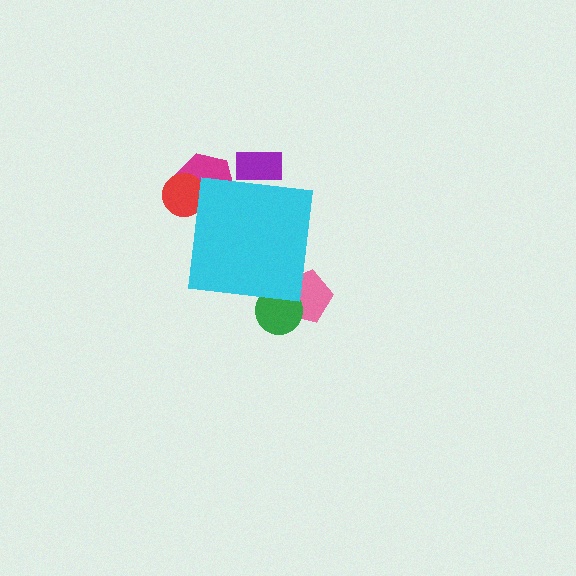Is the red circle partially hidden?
Yes, the red circle is partially hidden behind the cyan square.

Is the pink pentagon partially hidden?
Yes, the pink pentagon is partially hidden behind the cyan square.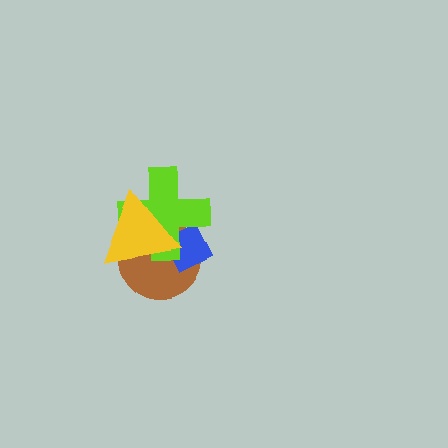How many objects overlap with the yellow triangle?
3 objects overlap with the yellow triangle.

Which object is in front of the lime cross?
The yellow triangle is in front of the lime cross.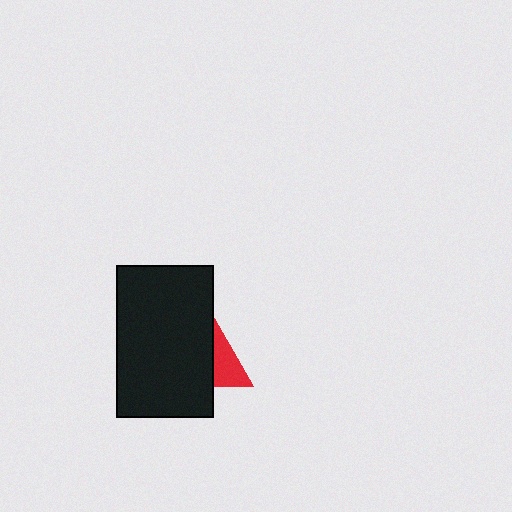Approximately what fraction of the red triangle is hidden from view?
Roughly 69% of the red triangle is hidden behind the black rectangle.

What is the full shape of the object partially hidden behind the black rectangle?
The partially hidden object is a red triangle.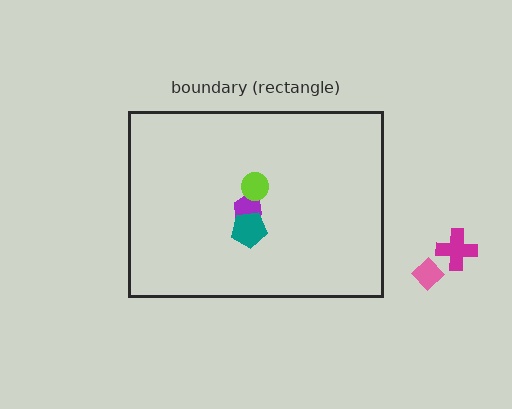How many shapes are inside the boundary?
3 inside, 2 outside.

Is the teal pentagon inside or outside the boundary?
Inside.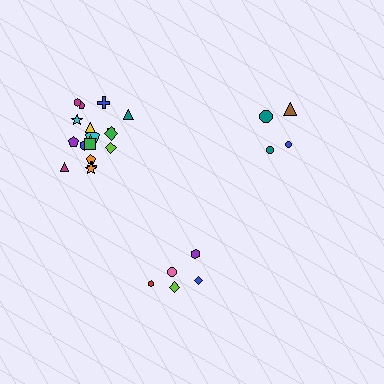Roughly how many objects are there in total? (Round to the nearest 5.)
Roughly 25 objects in total.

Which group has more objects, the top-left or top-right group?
The top-left group.